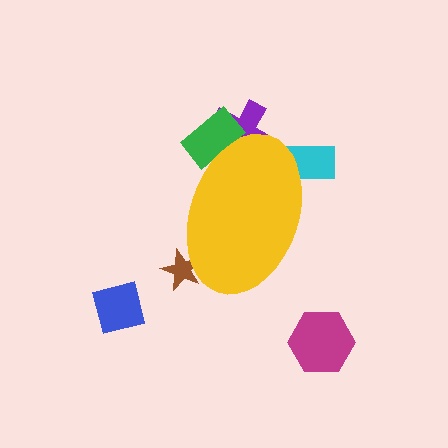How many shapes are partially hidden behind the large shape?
4 shapes are partially hidden.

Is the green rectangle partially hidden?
Yes, the green rectangle is partially hidden behind the yellow ellipse.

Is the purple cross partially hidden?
Yes, the purple cross is partially hidden behind the yellow ellipse.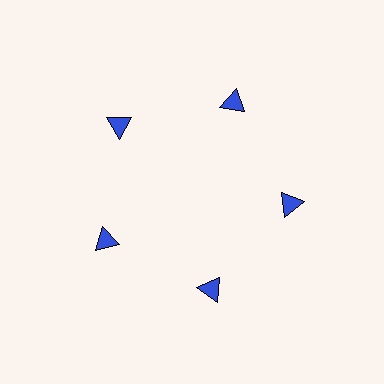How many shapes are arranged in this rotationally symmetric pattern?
There are 5 shapes, arranged in 5 groups of 1.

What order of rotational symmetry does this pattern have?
This pattern has 5-fold rotational symmetry.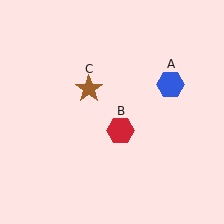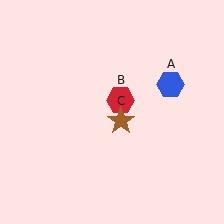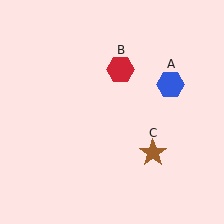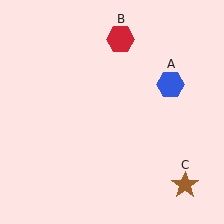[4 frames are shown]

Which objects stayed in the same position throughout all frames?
Blue hexagon (object A) remained stationary.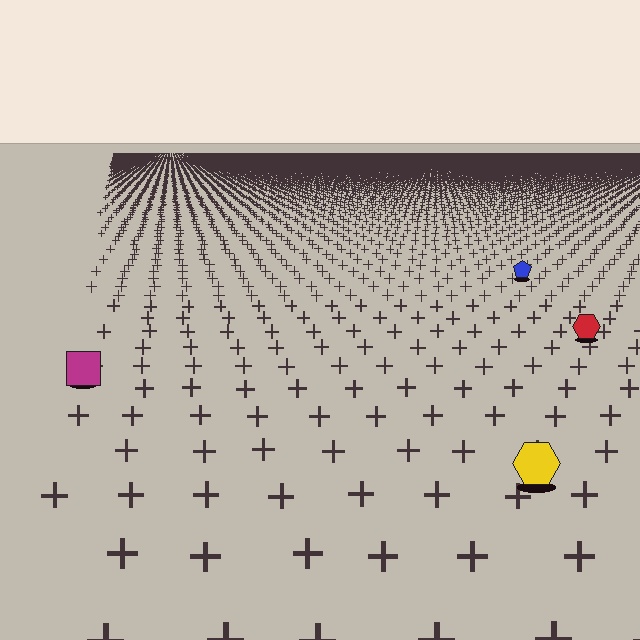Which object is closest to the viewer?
The yellow hexagon is closest. The texture marks near it are larger and more spread out.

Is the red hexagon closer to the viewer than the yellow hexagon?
No. The yellow hexagon is closer — you can tell from the texture gradient: the ground texture is coarser near it.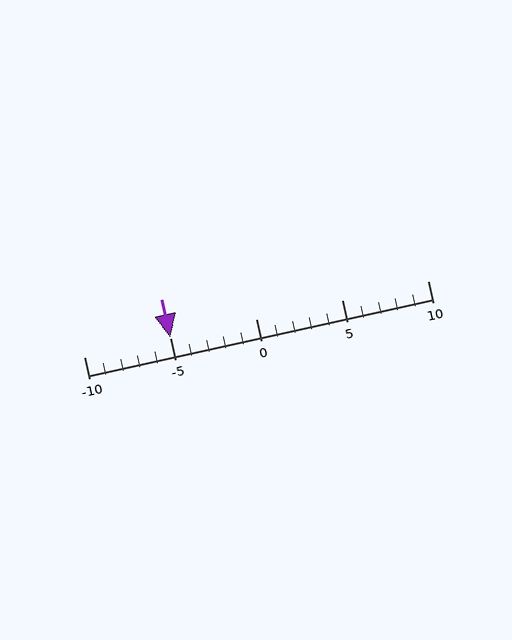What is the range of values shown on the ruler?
The ruler shows values from -10 to 10.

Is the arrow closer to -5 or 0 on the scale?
The arrow is closer to -5.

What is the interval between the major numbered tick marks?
The major tick marks are spaced 5 units apart.